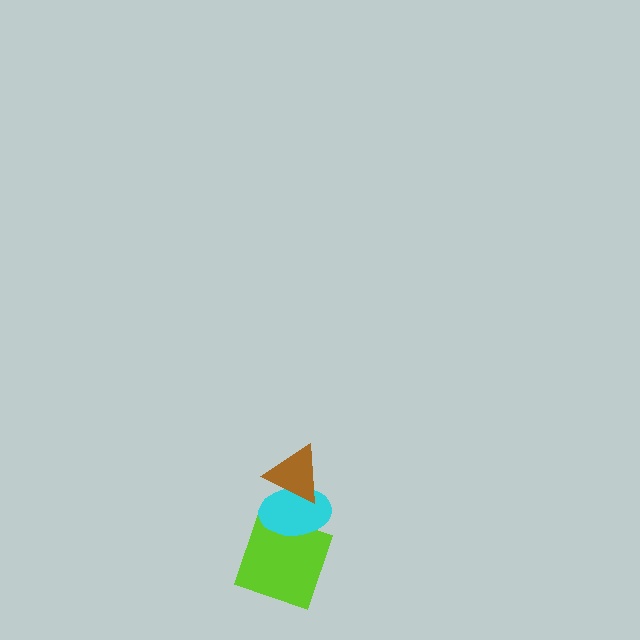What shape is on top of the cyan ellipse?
The brown triangle is on top of the cyan ellipse.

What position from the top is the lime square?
The lime square is 3rd from the top.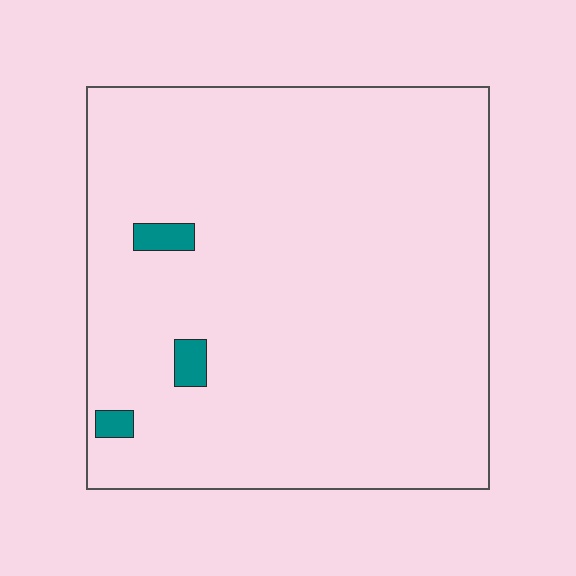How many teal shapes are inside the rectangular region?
3.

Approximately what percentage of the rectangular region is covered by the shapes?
Approximately 5%.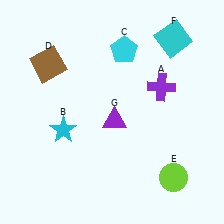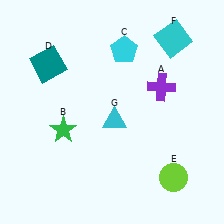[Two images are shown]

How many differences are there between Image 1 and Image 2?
There are 3 differences between the two images.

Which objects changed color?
B changed from cyan to green. D changed from brown to teal. G changed from purple to cyan.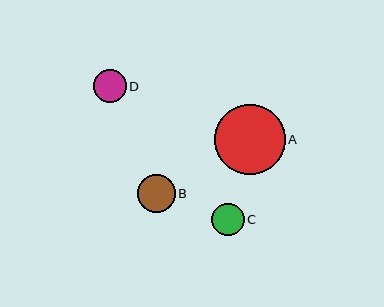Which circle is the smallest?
Circle D is the smallest with a size of approximately 33 pixels.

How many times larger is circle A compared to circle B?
Circle A is approximately 1.9 times the size of circle B.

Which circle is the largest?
Circle A is the largest with a size of approximately 71 pixels.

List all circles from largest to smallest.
From largest to smallest: A, B, C, D.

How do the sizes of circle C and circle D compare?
Circle C and circle D are approximately the same size.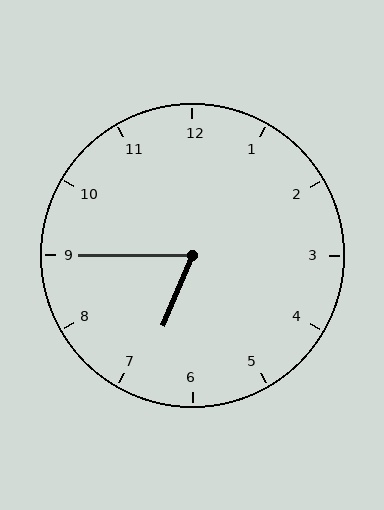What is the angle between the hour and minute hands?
Approximately 68 degrees.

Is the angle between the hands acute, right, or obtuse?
It is acute.